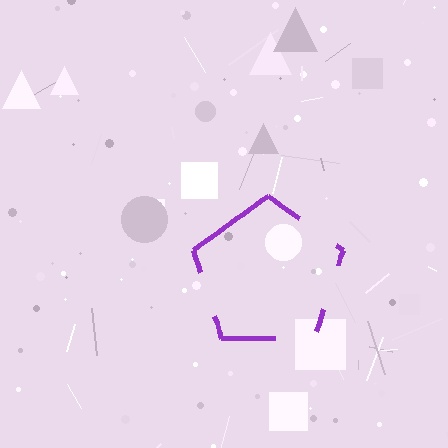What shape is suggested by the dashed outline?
The dashed outline suggests a pentagon.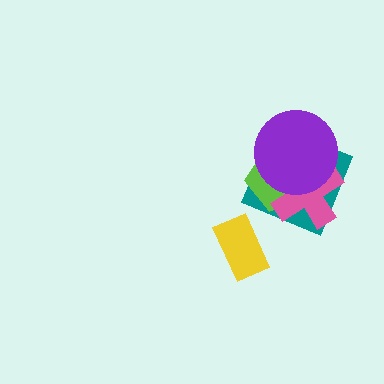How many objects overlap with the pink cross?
3 objects overlap with the pink cross.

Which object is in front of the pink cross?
The purple circle is in front of the pink cross.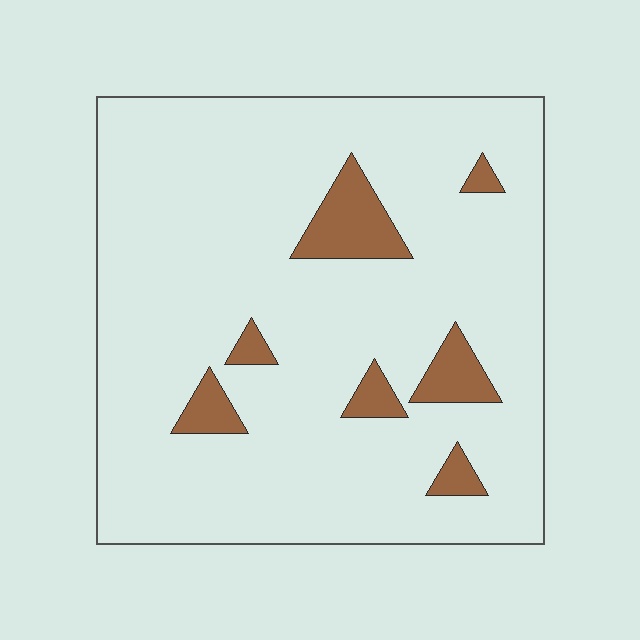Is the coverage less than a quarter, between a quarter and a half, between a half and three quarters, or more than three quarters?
Less than a quarter.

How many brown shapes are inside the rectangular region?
7.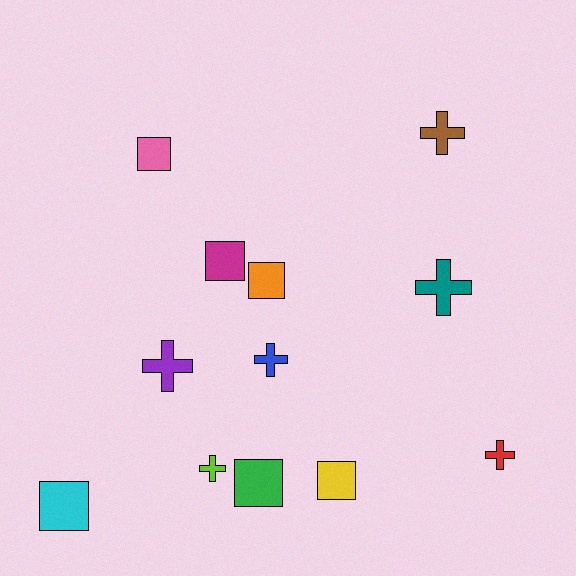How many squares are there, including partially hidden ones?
There are 6 squares.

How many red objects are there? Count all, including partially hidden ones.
There is 1 red object.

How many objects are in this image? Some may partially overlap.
There are 12 objects.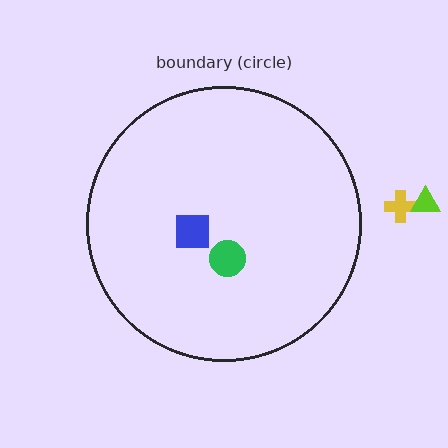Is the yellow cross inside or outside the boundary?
Outside.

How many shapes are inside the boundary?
2 inside, 2 outside.